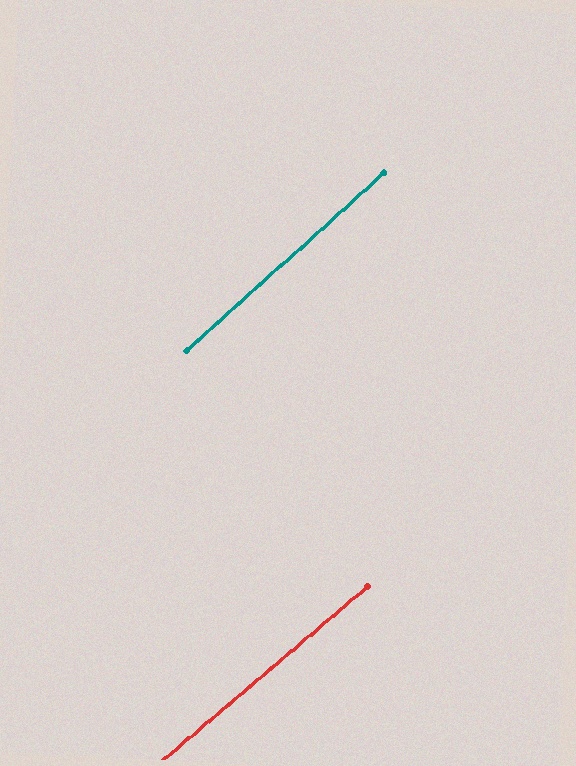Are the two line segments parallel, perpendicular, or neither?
Parallel — their directions differ by only 1.7°.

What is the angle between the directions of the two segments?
Approximately 2 degrees.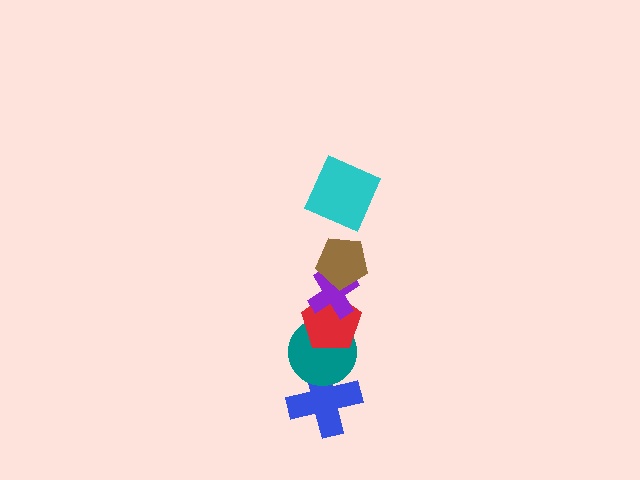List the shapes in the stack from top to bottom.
From top to bottom: the cyan square, the brown pentagon, the purple cross, the red pentagon, the teal circle, the blue cross.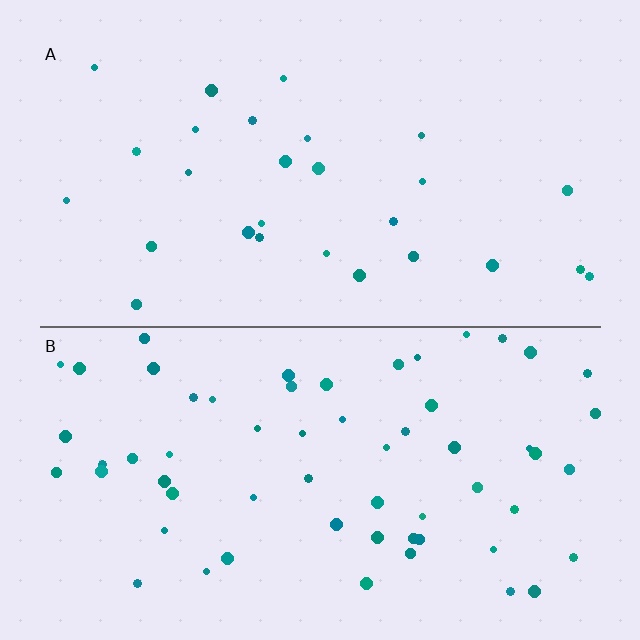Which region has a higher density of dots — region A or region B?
B (the bottom).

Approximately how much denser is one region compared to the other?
Approximately 2.2× — region B over region A.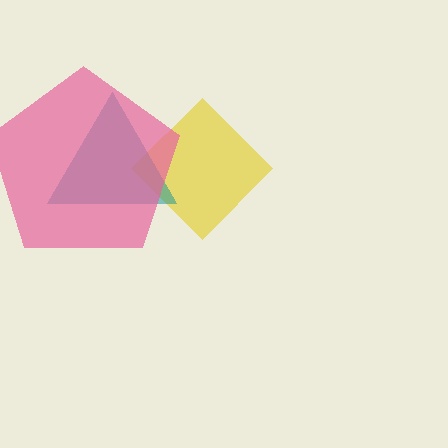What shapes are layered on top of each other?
The layered shapes are: a yellow diamond, a teal triangle, a pink pentagon.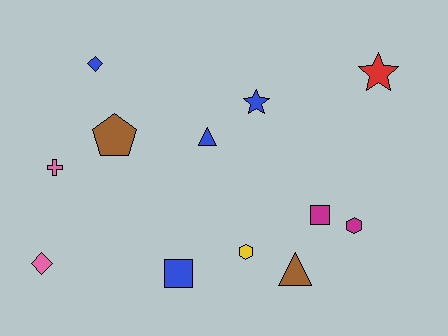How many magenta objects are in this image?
There are 2 magenta objects.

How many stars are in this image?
There are 2 stars.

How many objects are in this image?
There are 12 objects.